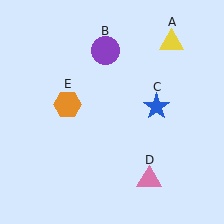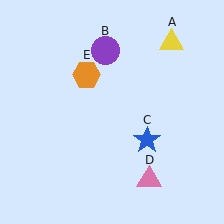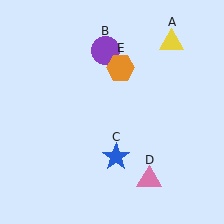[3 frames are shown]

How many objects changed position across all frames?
2 objects changed position: blue star (object C), orange hexagon (object E).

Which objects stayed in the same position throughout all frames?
Yellow triangle (object A) and purple circle (object B) and pink triangle (object D) remained stationary.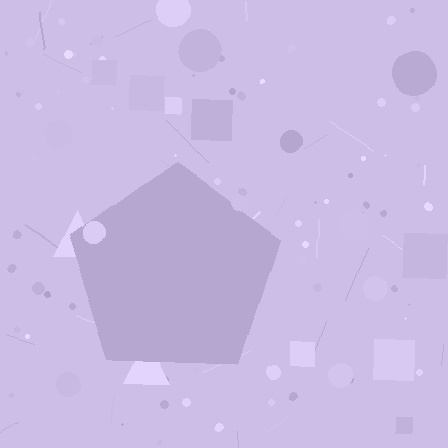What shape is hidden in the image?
A pentagon is hidden in the image.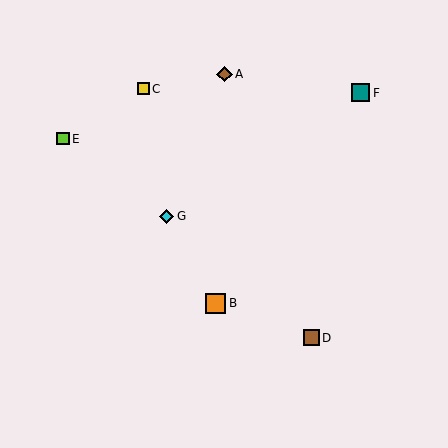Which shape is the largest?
The orange square (labeled B) is the largest.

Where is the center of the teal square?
The center of the teal square is at (361, 93).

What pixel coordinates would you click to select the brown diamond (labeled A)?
Click at (225, 74) to select the brown diamond A.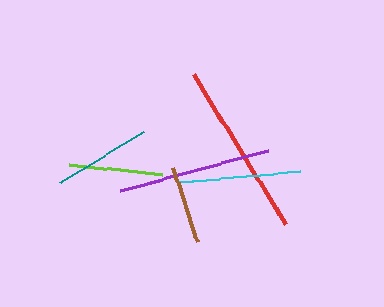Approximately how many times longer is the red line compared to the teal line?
The red line is approximately 1.8 times the length of the teal line.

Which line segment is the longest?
The red line is the longest at approximately 177 pixels.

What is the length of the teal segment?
The teal segment is approximately 97 pixels long.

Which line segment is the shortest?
The brown line is the shortest at approximately 77 pixels.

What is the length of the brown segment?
The brown segment is approximately 77 pixels long.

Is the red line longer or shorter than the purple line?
The red line is longer than the purple line.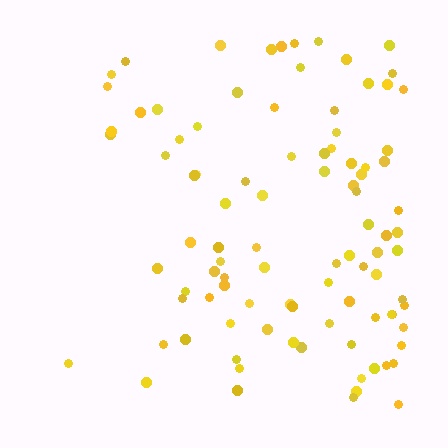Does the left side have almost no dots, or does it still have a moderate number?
Still a moderate number, just noticeably fewer than the right.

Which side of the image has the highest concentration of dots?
The right.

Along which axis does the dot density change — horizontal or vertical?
Horizontal.